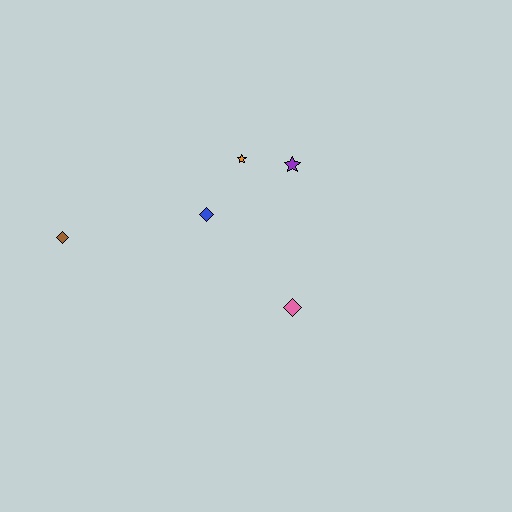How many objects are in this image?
There are 5 objects.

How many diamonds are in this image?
There are 3 diamonds.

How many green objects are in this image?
There are no green objects.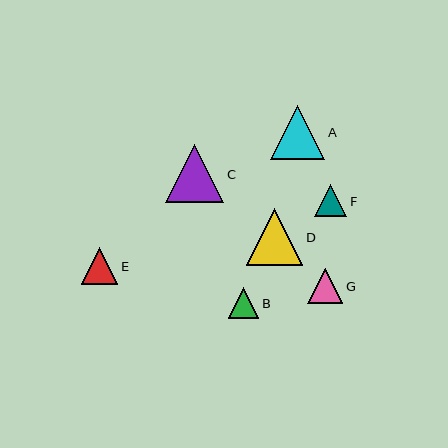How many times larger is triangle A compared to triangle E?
Triangle A is approximately 1.5 times the size of triangle E.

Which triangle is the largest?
Triangle C is the largest with a size of approximately 58 pixels.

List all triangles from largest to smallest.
From largest to smallest: C, D, A, E, G, F, B.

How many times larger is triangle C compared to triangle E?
Triangle C is approximately 1.6 times the size of triangle E.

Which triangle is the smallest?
Triangle B is the smallest with a size of approximately 30 pixels.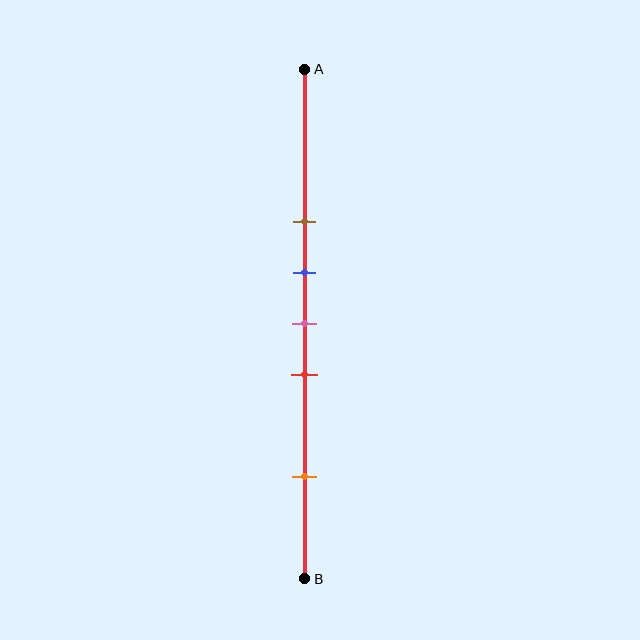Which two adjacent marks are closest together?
The blue and pink marks are the closest adjacent pair.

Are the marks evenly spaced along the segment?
No, the marks are not evenly spaced.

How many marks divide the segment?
There are 5 marks dividing the segment.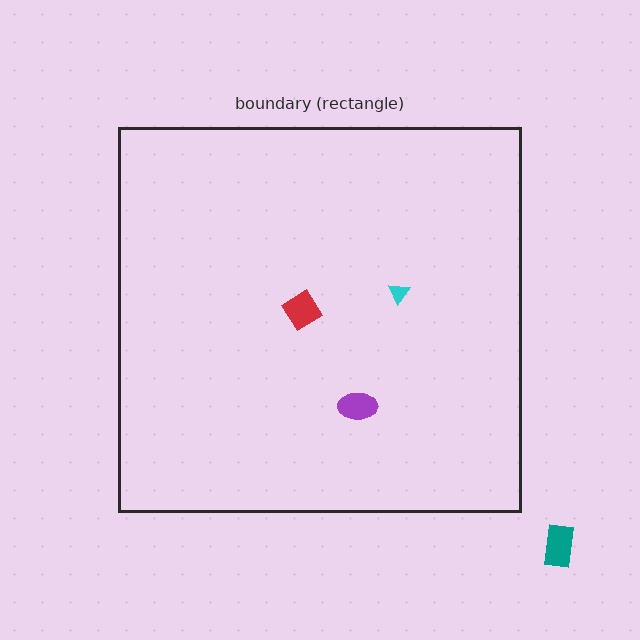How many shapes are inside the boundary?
3 inside, 1 outside.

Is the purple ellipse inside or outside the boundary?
Inside.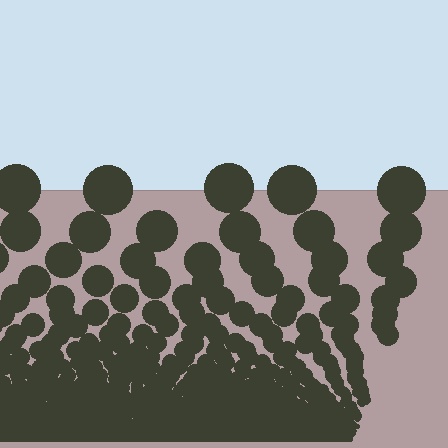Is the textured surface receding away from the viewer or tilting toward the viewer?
The surface appears to tilt toward the viewer. Texture elements get larger and sparser toward the top.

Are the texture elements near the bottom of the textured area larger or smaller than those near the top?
Smaller. The gradient is inverted — elements near the bottom are smaller and denser.